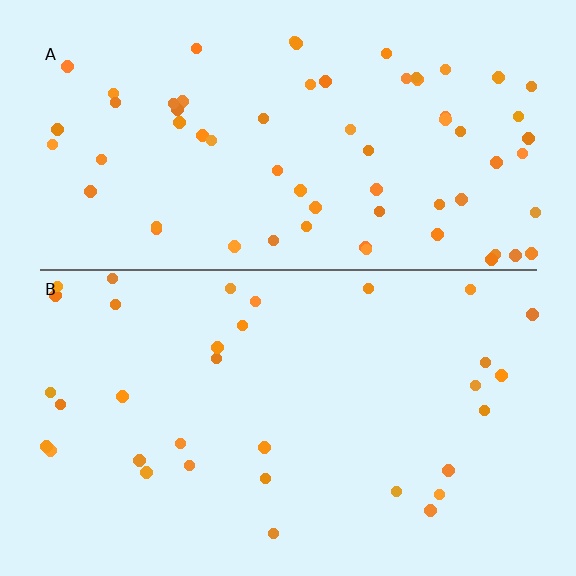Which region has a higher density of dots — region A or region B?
A (the top).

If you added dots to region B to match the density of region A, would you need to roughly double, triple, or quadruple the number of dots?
Approximately double.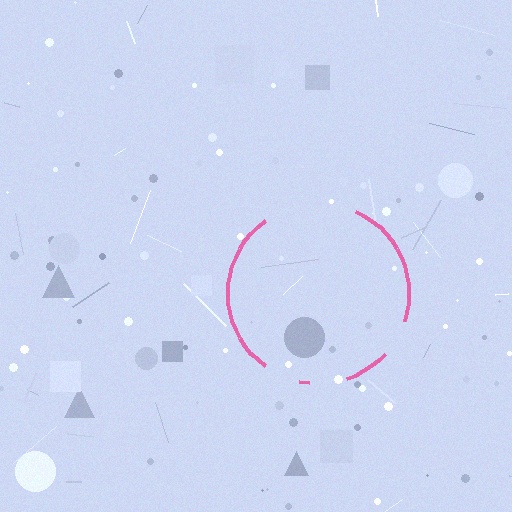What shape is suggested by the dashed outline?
The dashed outline suggests a circle.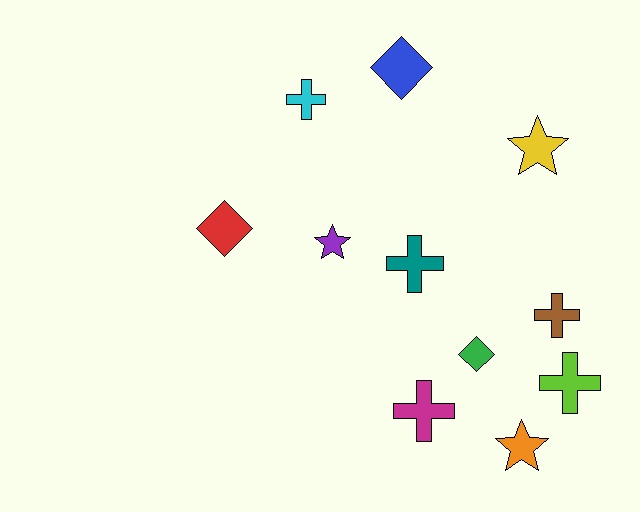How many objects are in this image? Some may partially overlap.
There are 11 objects.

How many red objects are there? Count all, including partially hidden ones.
There is 1 red object.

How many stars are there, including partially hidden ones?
There are 3 stars.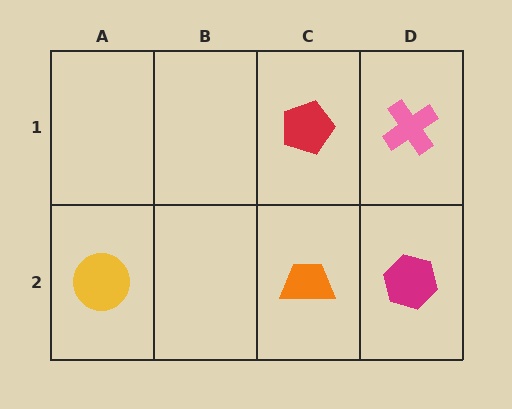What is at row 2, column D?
A magenta hexagon.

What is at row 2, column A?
A yellow circle.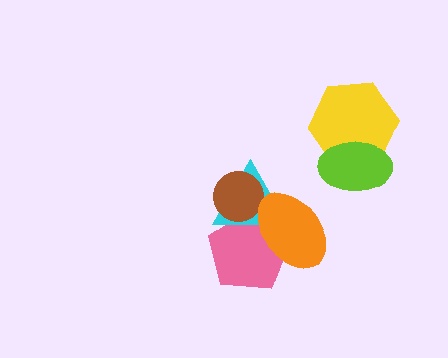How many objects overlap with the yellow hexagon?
1 object overlaps with the yellow hexagon.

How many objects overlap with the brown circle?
2 objects overlap with the brown circle.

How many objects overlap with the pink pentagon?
3 objects overlap with the pink pentagon.